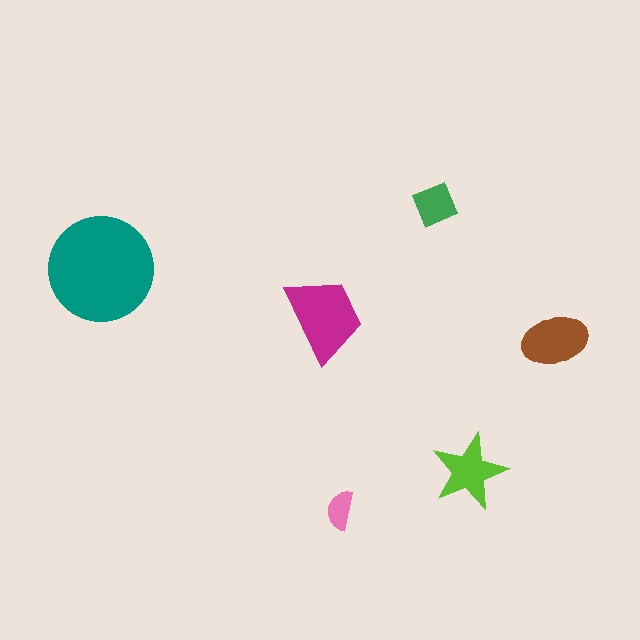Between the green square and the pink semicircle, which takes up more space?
The green square.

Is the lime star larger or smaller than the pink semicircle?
Larger.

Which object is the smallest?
The pink semicircle.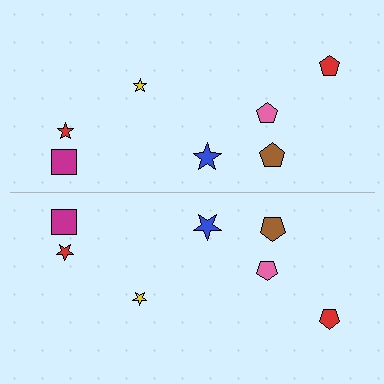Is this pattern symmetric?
Yes, this pattern has bilateral (reflection) symmetry.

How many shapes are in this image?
There are 14 shapes in this image.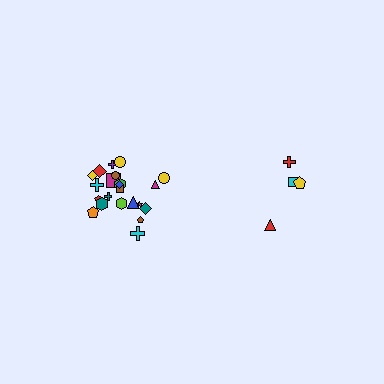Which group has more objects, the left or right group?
The left group.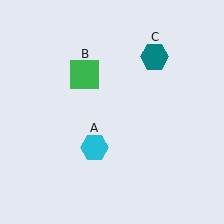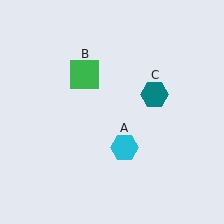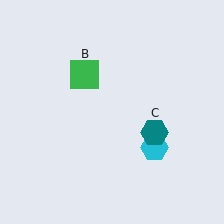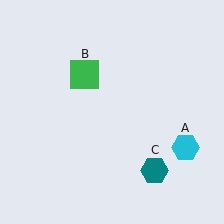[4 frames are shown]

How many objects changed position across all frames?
2 objects changed position: cyan hexagon (object A), teal hexagon (object C).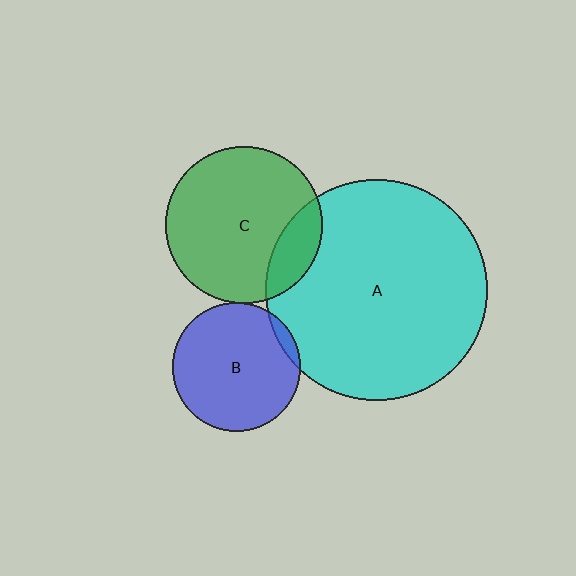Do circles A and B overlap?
Yes.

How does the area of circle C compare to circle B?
Approximately 1.5 times.